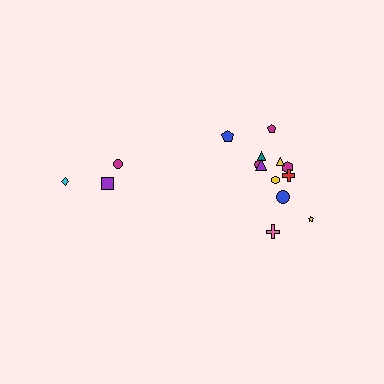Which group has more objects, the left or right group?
The right group.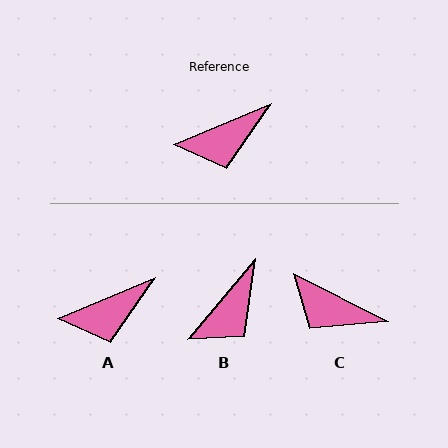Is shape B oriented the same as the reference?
No, it is off by about 27 degrees.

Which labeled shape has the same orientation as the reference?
A.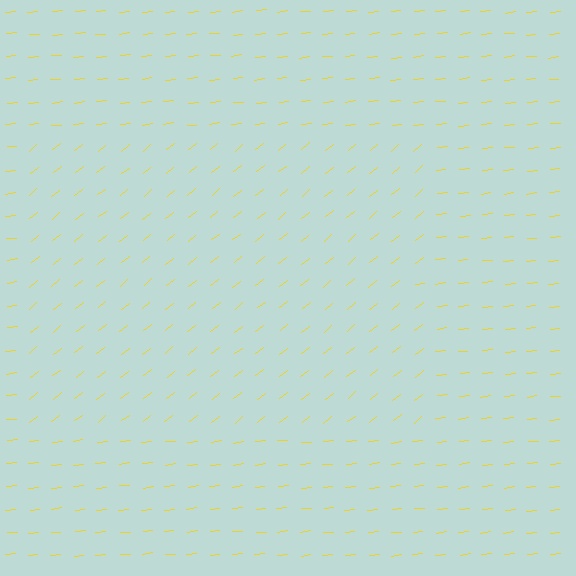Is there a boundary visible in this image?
Yes, there is a texture boundary formed by a change in line orientation.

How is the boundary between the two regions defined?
The boundary is defined purely by a change in line orientation (approximately 33 degrees difference). All lines are the same color and thickness.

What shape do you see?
I see a rectangle.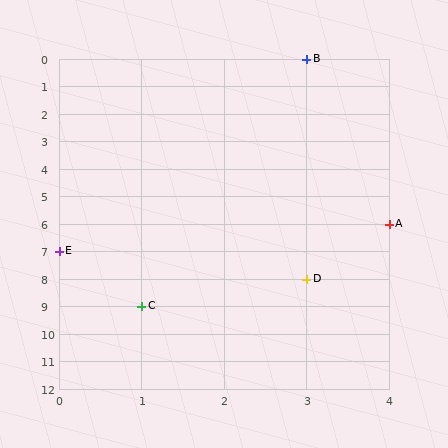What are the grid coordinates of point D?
Point D is at grid coordinates (3, 8).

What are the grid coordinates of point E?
Point E is at grid coordinates (0, 7).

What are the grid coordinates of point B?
Point B is at grid coordinates (3, 0).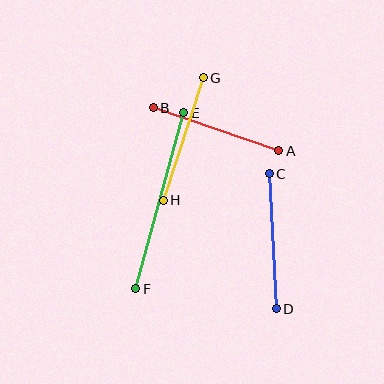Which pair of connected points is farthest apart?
Points E and F are farthest apart.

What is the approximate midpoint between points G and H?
The midpoint is at approximately (183, 139) pixels.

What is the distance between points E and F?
The distance is approximately 183 pixels.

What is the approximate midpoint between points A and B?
The midpoint is at approximately (216, 129) pixels.